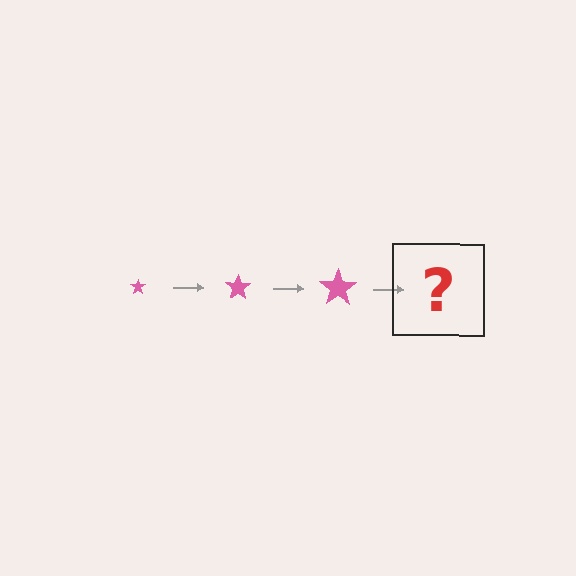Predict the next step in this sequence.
The next step is a pink star, larger than the previous one.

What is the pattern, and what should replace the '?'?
The pattern is that the star gets progressively larger each step. The '?' should be a pink star, larger than the previous one.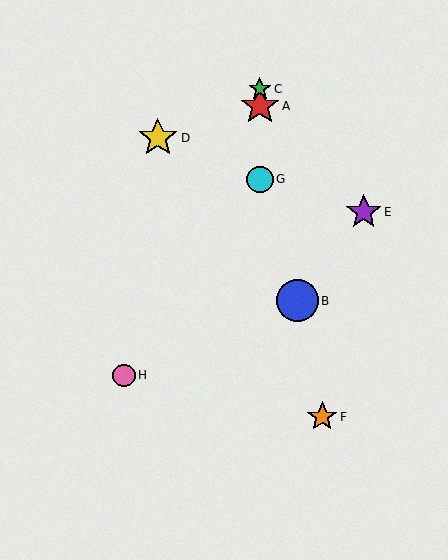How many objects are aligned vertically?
3 objects (A, C, G) are aligned vertically.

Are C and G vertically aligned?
Yes, both are at x≈260.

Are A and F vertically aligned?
No, A is at x≈260 and F is at x≈322.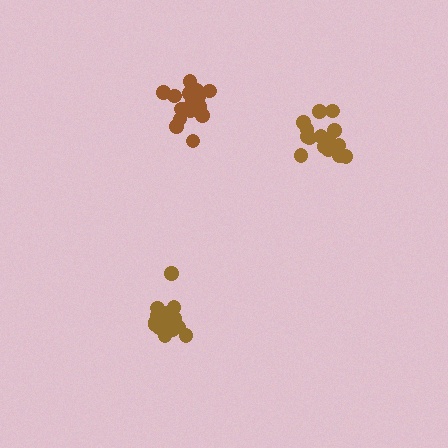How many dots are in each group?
Group 1: 21 dots, Group 2: 17 dots, Group 3: 16 dots (54 total).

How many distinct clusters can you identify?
There are 3 distinct clusters.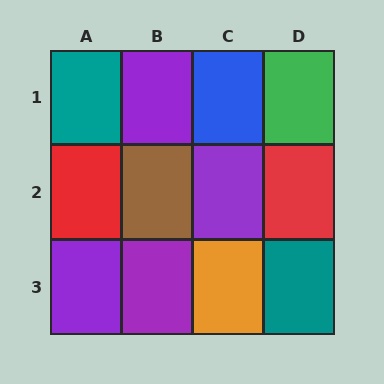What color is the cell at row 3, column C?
Orange.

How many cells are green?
1 cell is green.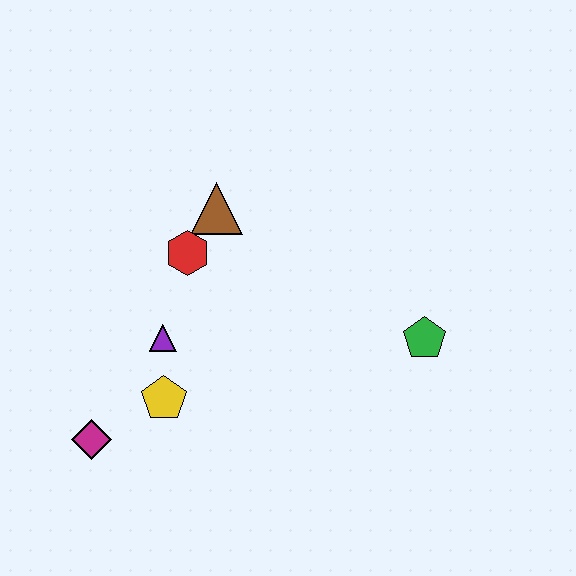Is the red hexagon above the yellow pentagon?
Yes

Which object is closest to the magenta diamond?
The yellow pentagon is closest to the magenta diamond.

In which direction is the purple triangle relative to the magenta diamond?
The purple triangle is above the magenta diamond.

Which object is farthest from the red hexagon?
The green pentagon is farthest from the red hexagon.